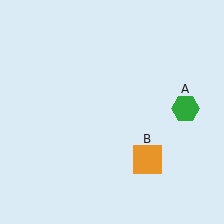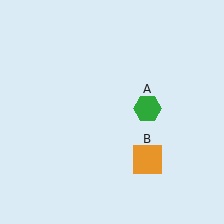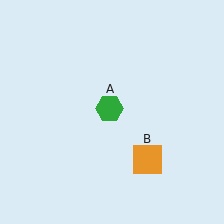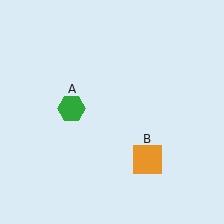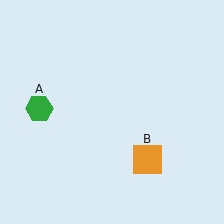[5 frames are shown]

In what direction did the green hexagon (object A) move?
The green hexagon (object A) moved left.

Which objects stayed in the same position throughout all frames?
Orange square (object B) remained stationary.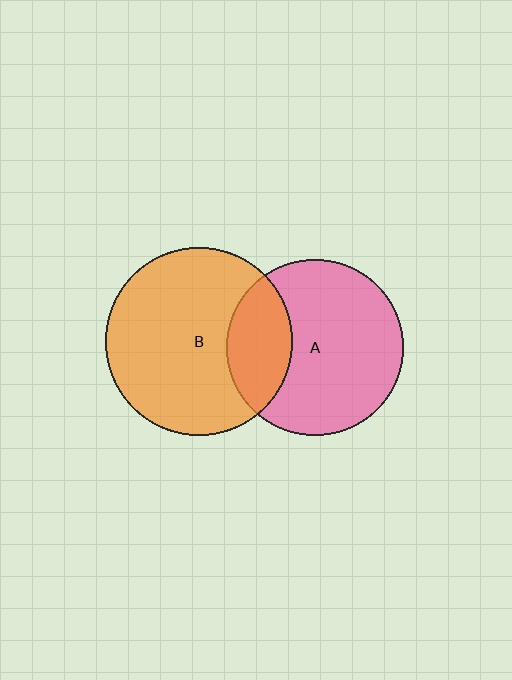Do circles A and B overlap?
Yes.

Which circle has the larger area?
Circle B (orange).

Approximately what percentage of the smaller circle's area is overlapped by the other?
Approximately 25%.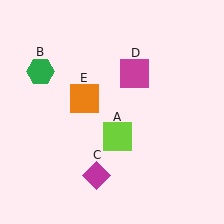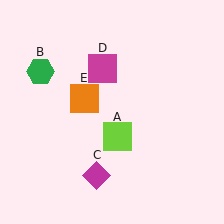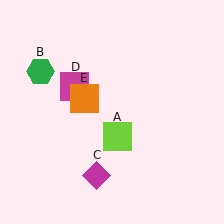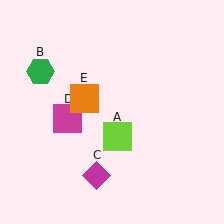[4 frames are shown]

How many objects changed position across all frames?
1 object changed position: magenta square (object D).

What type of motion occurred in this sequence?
The magenta square (object D) rotated counterclockwise around the center of the scene.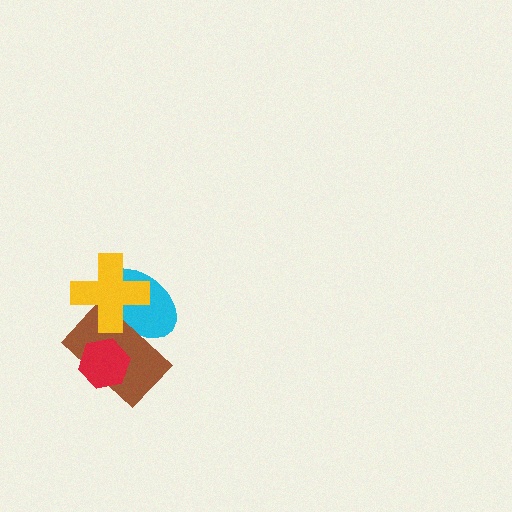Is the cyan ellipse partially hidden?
Yes, it is partially covered by another shape.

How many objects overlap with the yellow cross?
2 objects overlap with the yellow cross.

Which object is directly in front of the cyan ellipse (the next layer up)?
The brown rectangle is directly in front of the cyan ellipse.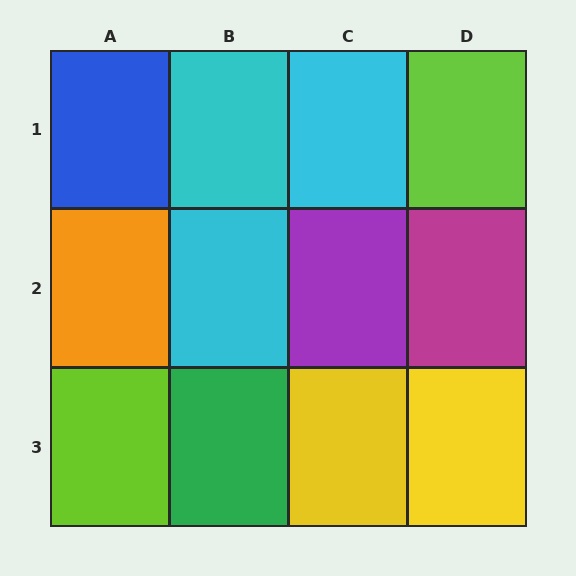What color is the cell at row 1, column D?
Lime.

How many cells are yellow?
2 cells are yellow.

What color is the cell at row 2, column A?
Orange.